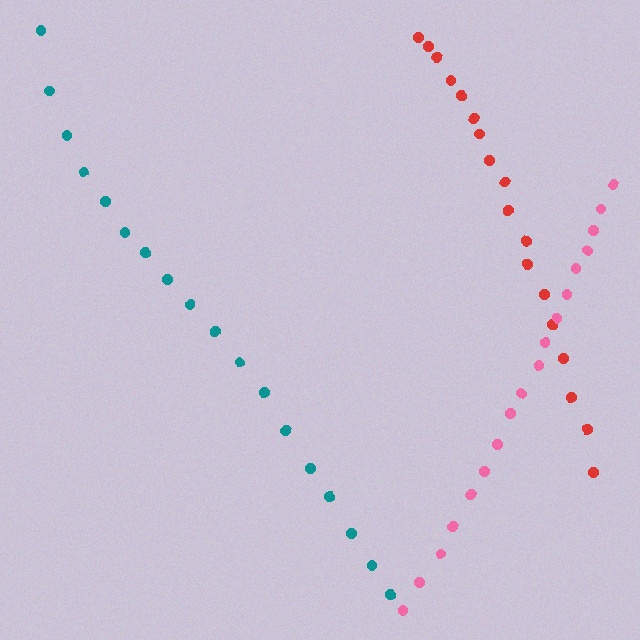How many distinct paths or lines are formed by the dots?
There are 3 distinct paths.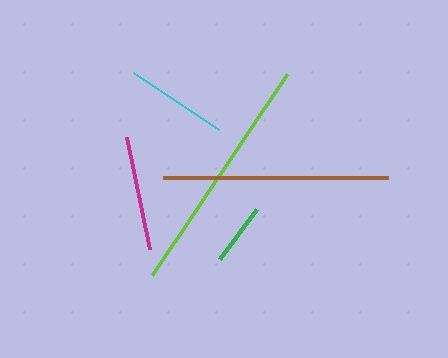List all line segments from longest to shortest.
From longest to shortest: lime, brown, magenta, cyan, green.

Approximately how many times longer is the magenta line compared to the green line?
The magenta line is approximately 1.8 times the length of the green line.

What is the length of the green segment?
The green segment is approximately 63 pixels long.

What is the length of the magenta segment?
The magenta segment is approximately 114 pixels long.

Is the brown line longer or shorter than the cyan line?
The brown line is longer than the cyan line.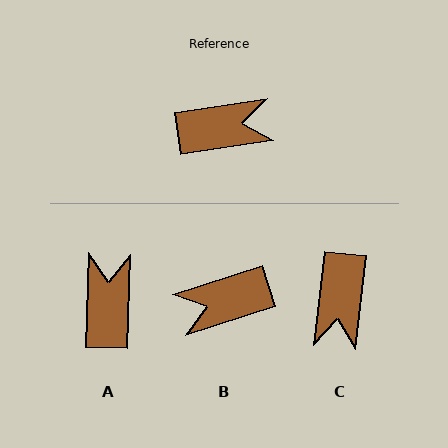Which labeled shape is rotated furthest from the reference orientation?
B, about 170 degrees away.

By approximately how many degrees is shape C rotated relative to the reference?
Approximately 104 degrees clockwise.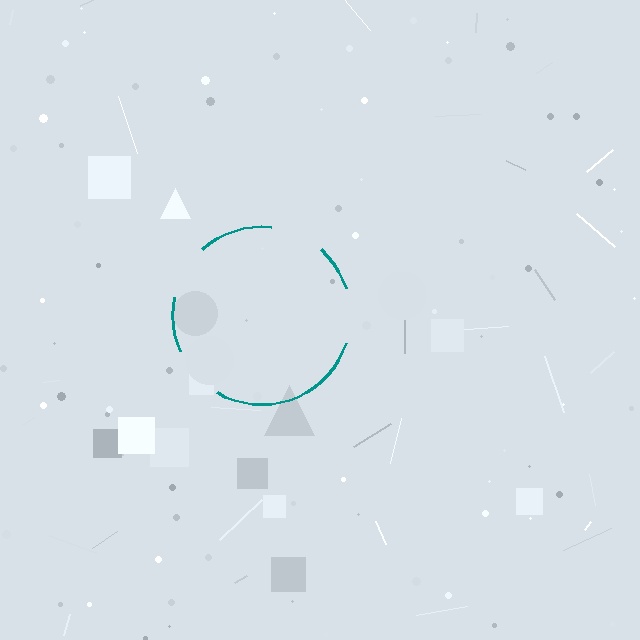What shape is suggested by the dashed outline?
The dashed outline suggests a circle.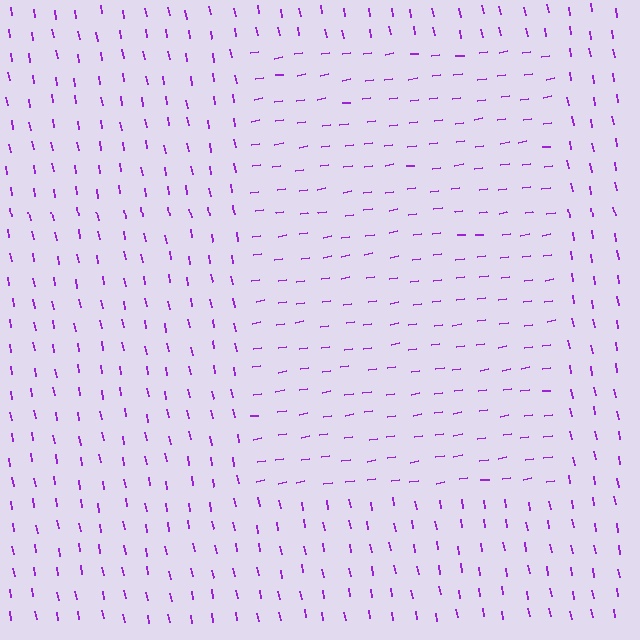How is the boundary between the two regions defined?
The boundary is defined purely by a change in line orientation (approximately 88 degrees difference). All lines are the same color and thickness.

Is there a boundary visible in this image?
Yes, there is a texture boundary formed by a change in line orientation.